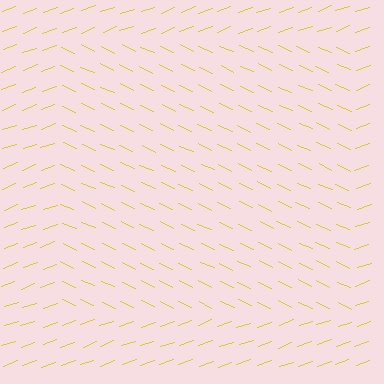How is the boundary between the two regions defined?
The boundary is defined purely by a change in line orientation (approximately 45 degrees difference). All lines are the same color and thickness.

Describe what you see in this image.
The image is filled with small yellow line segments. A rectangle region in the image has lines oriented differently from the surrounding lines, creating a visible texture boundary.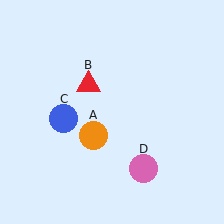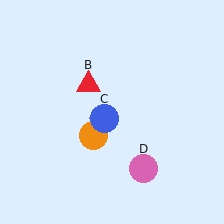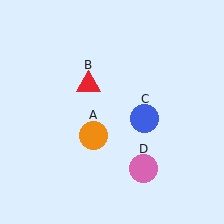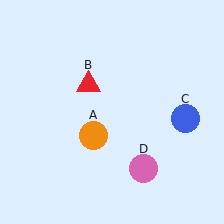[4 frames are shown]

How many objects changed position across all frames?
1 object changed position: blue circle (object C).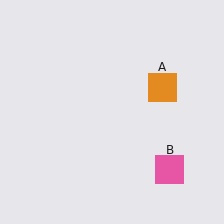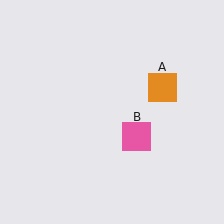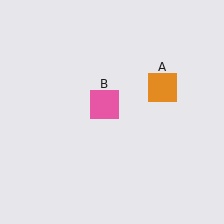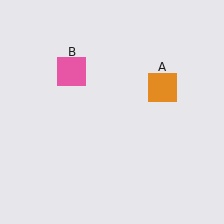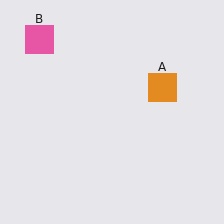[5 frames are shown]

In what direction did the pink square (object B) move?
The pink square (object B) moved up and to the left.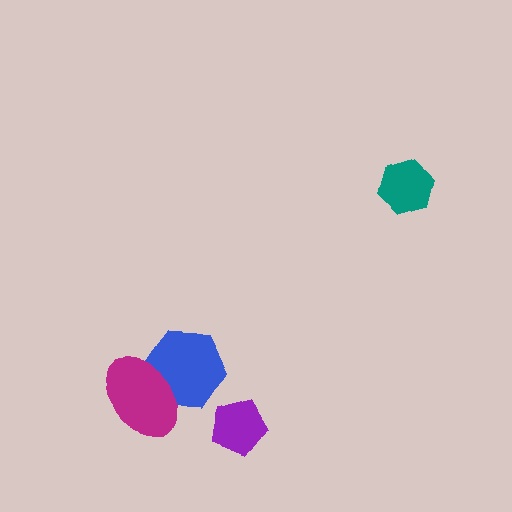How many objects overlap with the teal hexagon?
0 objects overlap with the teal hexagon.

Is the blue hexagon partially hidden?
Yes, it is partially covered by another shape.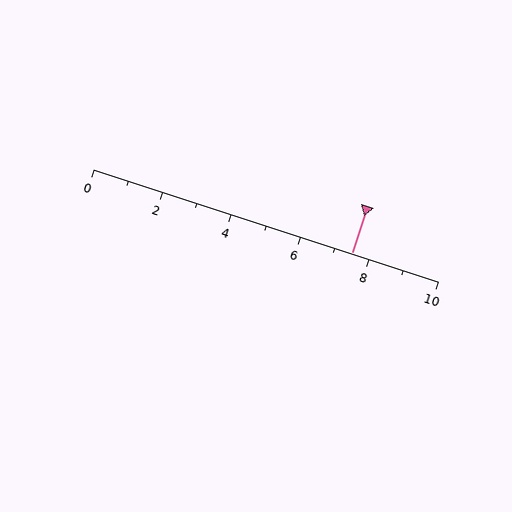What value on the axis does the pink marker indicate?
The marker indicates approximately 7.5.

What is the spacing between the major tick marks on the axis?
The major ticks are spaced 2 apart.